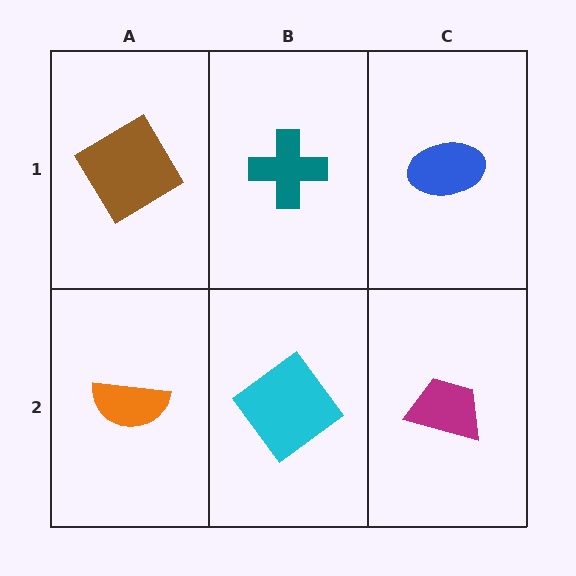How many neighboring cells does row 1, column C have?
2.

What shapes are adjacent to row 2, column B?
A teal cross (row 1, column B), an orange semicircle (row 2, column A), a magenta trapezoid (row 2, column C).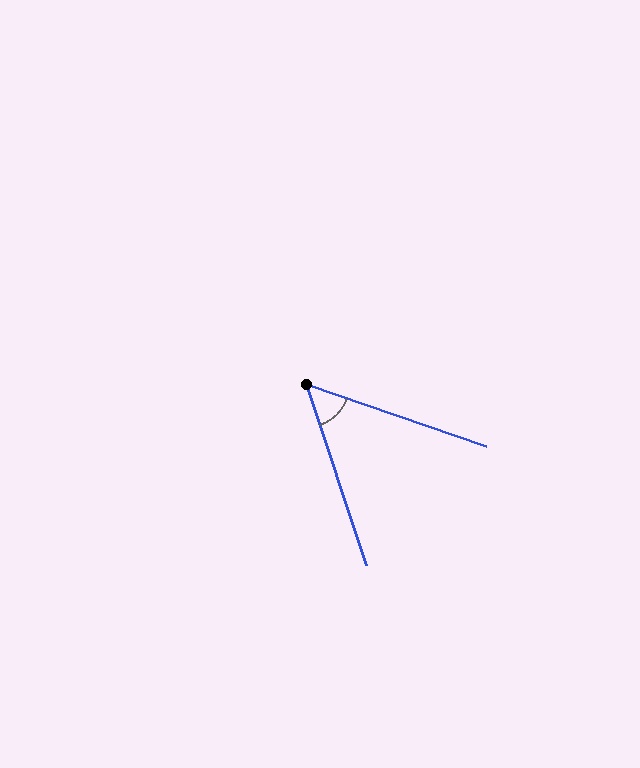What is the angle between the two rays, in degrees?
Approximately 53 degrees.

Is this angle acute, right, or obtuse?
It is acute.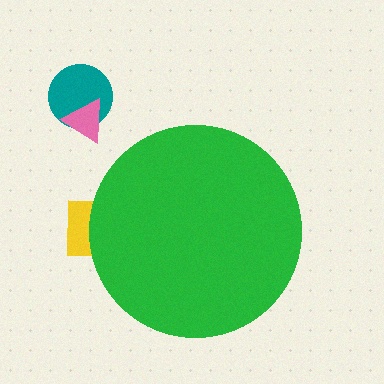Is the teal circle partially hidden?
No, the teal circle is fully visible.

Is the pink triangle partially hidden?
No, the pink triangle is fully visible.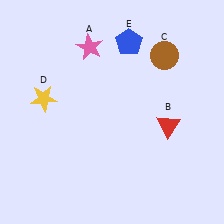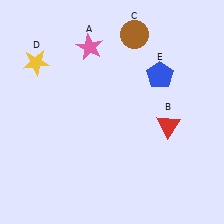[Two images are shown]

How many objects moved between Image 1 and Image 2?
3 objects moved between the two images.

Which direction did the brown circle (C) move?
The brown circle (C) moved left.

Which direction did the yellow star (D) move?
The yellow star (D) moved up.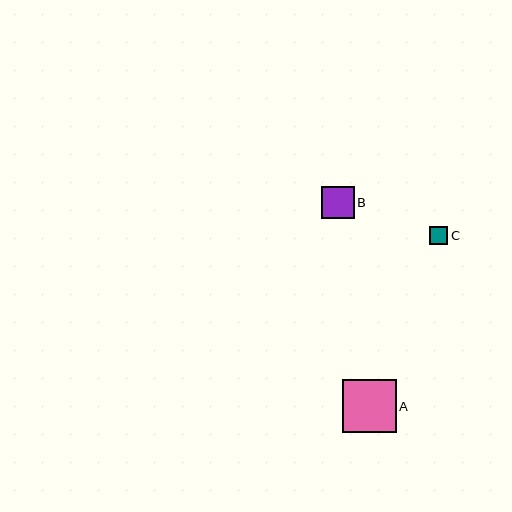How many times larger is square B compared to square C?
Square B is approximately 1.7 times the size of square C.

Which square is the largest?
Square A is the largest with a size of approximately 53 pixels.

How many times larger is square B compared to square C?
Square B is approximately 1.7 times the size of square C.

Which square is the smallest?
Square C is the smallest with a size of approximately 19 pixels.